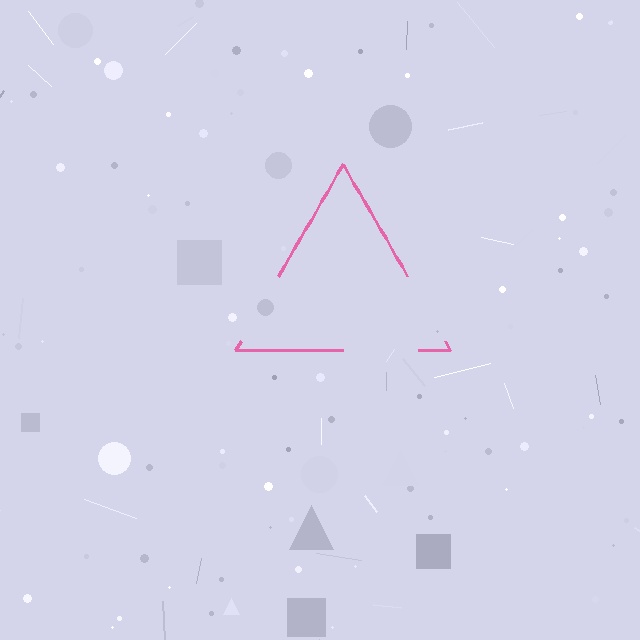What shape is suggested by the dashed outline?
The dashed outline suggests a triangle.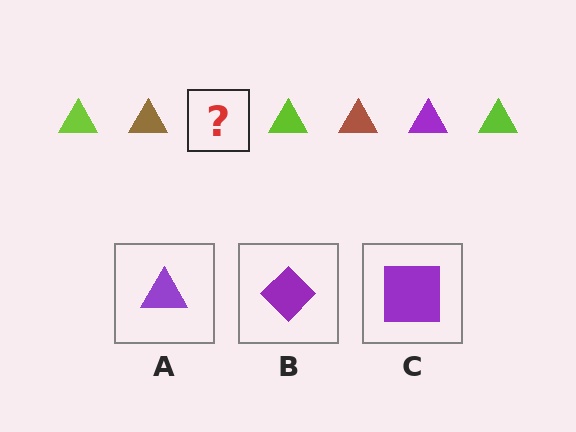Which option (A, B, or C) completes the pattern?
A.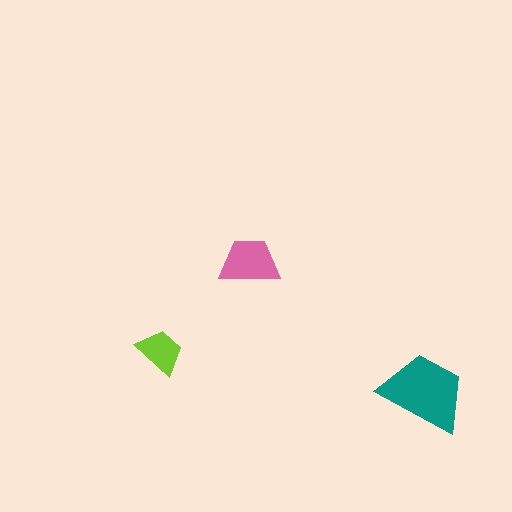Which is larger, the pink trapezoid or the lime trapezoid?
The pink one.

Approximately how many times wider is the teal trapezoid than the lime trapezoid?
About 2 times wider.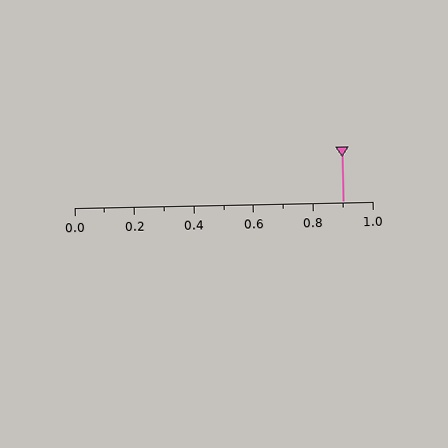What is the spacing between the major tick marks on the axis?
The major ticks are spaced 0.2 apart.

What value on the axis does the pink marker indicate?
The marker indicates approximately 0.9.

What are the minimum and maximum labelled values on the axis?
The axis runs from 0.0 to 1.0.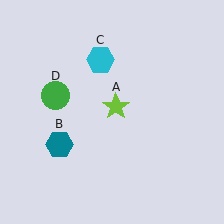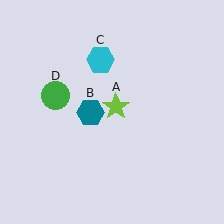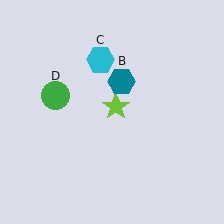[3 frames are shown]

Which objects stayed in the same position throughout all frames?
Lime star (object A) and cyan hexagon (object C) and green circle (object D) remained stationary.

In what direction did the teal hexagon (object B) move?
The teal hexagon (object B) moved up and to the right.